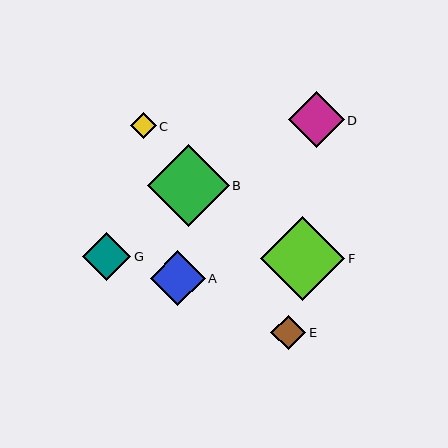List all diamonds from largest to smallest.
From largest to smallest: F, B, D, A, G, E, C.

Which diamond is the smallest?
Diamond C is the smallest with a size of approximately 26 pixels.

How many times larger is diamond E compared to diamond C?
Diamond E is approximately 1.4 times the size of diamond C.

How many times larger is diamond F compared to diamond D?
Diamond F is approximately 1.5 times the size of diamond D.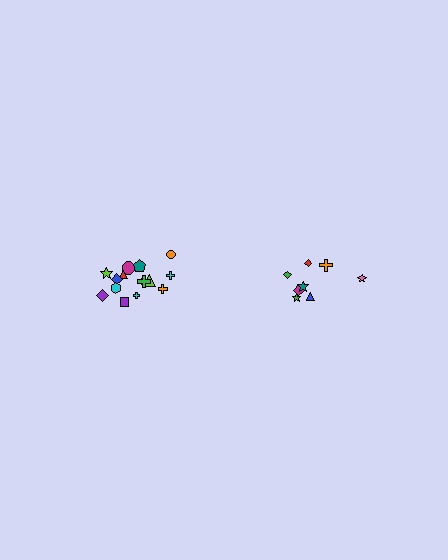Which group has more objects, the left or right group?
The left group.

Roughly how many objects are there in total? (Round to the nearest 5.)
Roughly 25 objects in total.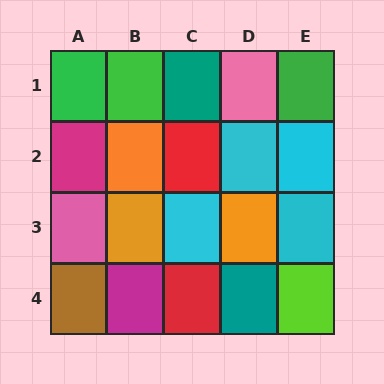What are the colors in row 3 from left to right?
Pink, orange, cyan, orange, cyan.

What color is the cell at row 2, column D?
Cyan.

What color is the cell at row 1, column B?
Green.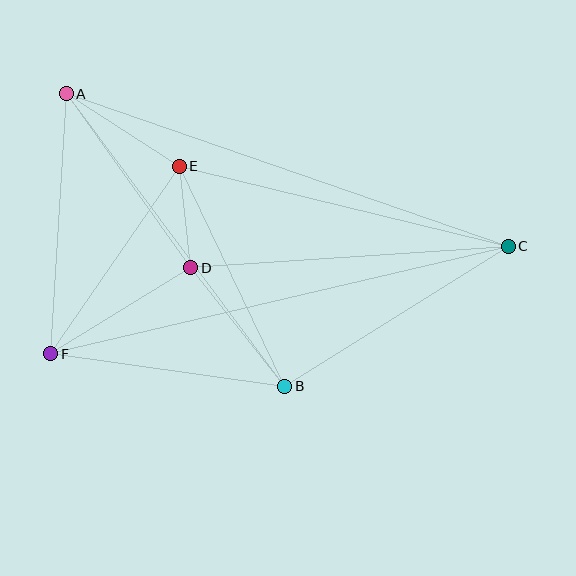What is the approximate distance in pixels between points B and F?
The distance between B and F is approximately 236 pixels.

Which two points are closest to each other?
Points D and E are closest to each other.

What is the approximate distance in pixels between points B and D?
The distance between B and D is approximately 151 pixels.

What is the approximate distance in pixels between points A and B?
The distance between A and B is approximately 365 pixels.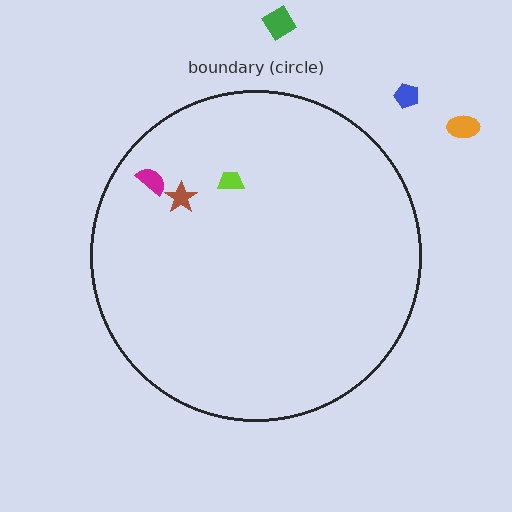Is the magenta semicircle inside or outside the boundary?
Inside.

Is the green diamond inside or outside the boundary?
Outside.